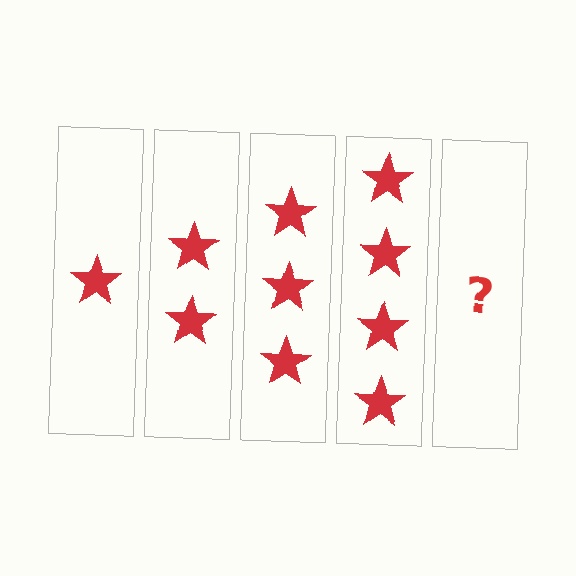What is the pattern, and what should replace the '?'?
The pattern is that each step adds one more star. The '?' should be 5 stars.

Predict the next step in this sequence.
The next step is 5 stars.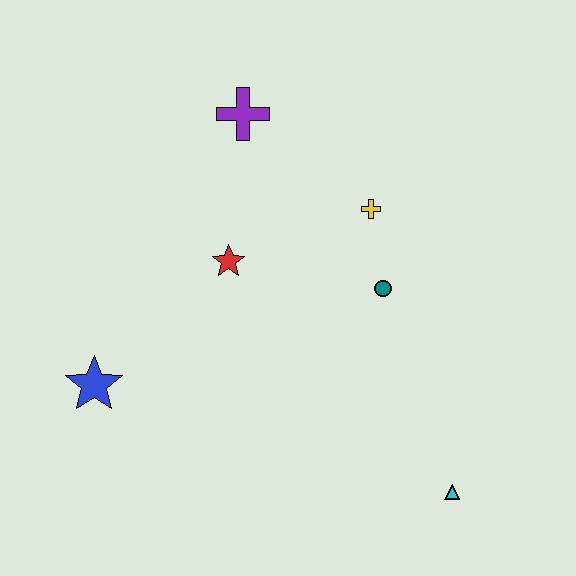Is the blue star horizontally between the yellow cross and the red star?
No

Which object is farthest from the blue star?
The cyan triangle is farthest from the blue star.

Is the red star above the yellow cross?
No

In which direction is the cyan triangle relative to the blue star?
The cyan triangle is to the right of the blue star.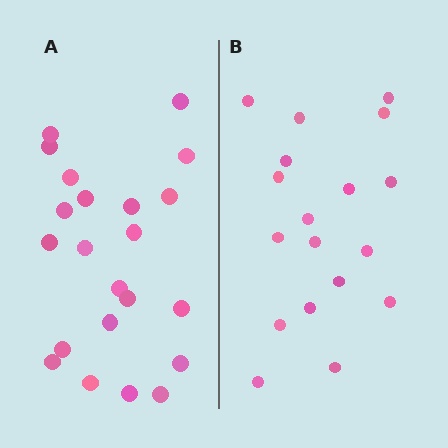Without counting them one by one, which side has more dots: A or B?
Region A (the left region) has more dots.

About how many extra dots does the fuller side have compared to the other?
Region A has about 4 more dots than region B.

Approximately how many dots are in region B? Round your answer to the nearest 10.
About 20 dots. (The exact count is 18, which rounds to 20.)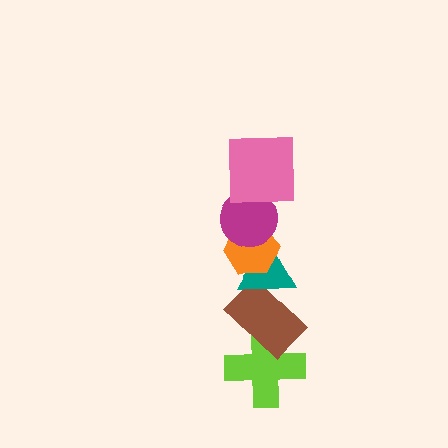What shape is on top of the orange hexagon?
The magenta circle is on top of the orange hexagon.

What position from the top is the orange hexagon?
The orange hexagon is 3rd from the top.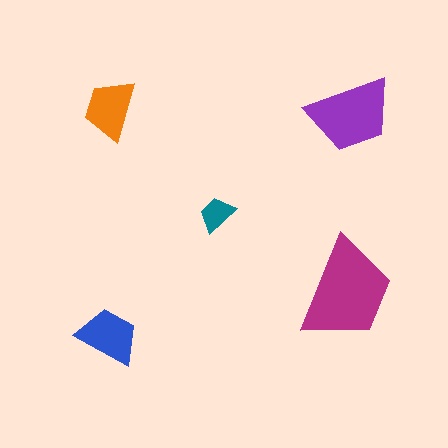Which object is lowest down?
The blue trapezoid is bottommost.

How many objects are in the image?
There are 5 objects in the image.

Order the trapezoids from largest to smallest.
the magenta one, the purple one, the blue one, the orange one, the teal one.